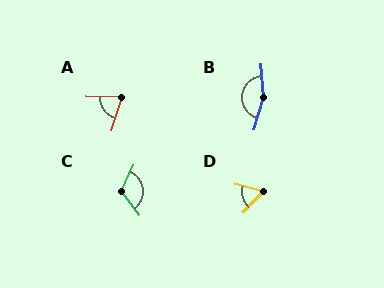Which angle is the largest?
B, at approximately 159 degrees.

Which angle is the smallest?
D, at approximately 62 degrees.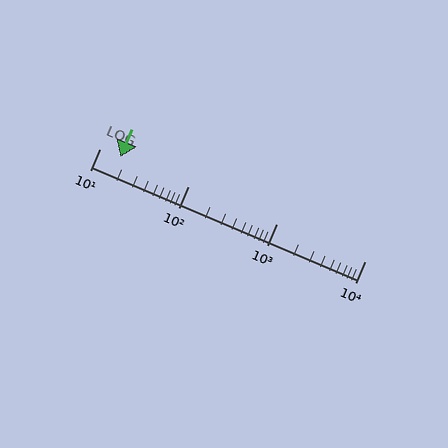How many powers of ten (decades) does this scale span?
The scale spans 3 decades, from 10 to 10000.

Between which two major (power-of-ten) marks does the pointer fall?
The pointer is between 10 and 100.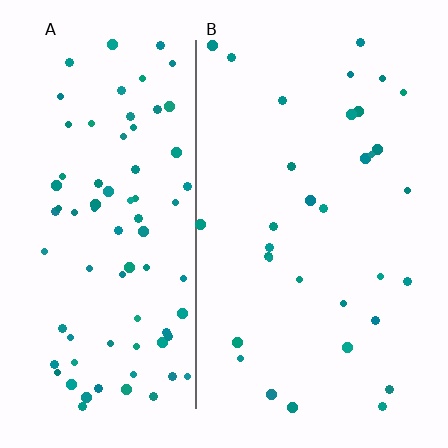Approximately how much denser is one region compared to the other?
Approximately 2.5× — region A over region B.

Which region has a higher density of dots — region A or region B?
A (the left).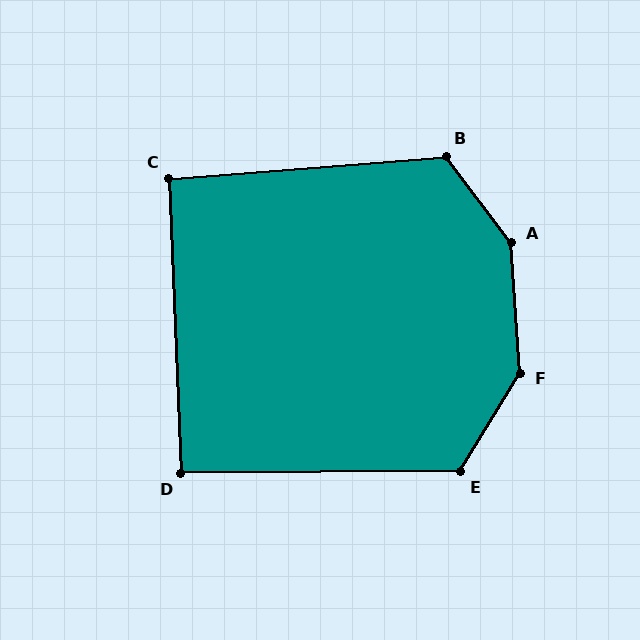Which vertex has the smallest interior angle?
D, at approximately 92 degrees.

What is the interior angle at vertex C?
Approximately 92 degrees (approximately right).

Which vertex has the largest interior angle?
A, at approximately 146 degrees.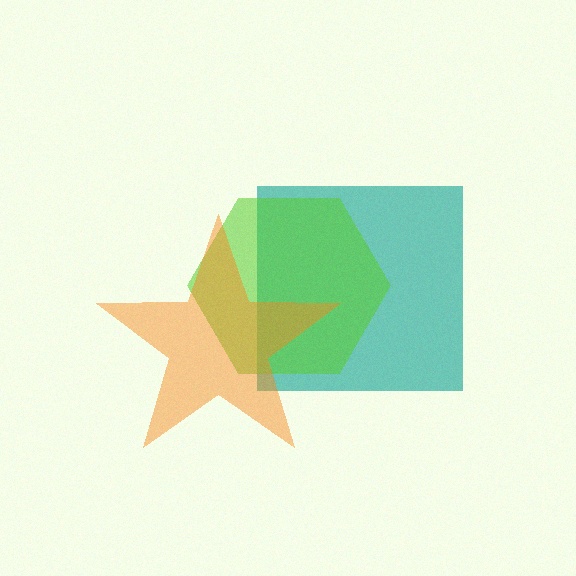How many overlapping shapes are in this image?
There are 3 overlapping shapes in the image.